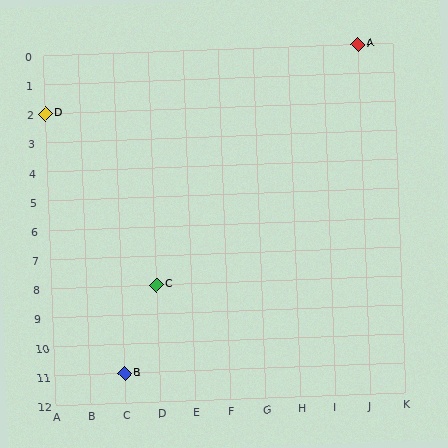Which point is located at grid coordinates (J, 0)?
Point A is at (J, 0).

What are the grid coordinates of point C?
Point C is at grid coordinates (D, 8).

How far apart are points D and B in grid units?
Points D and B are 2 columns and 9 rows apart (about 9.2 grid units diagonally).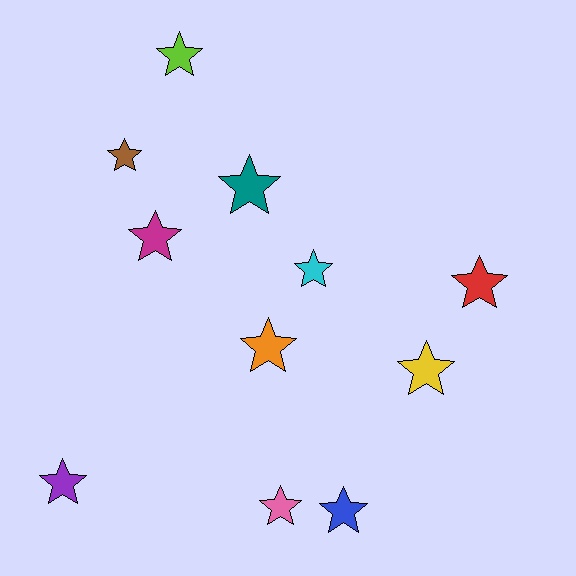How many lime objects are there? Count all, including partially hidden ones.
There is 1 lime object.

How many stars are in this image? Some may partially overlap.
There are 11 stars.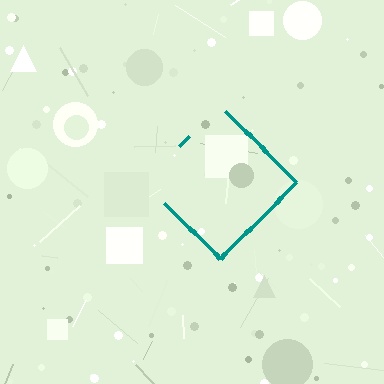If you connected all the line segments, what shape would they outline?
They would outline a diamond.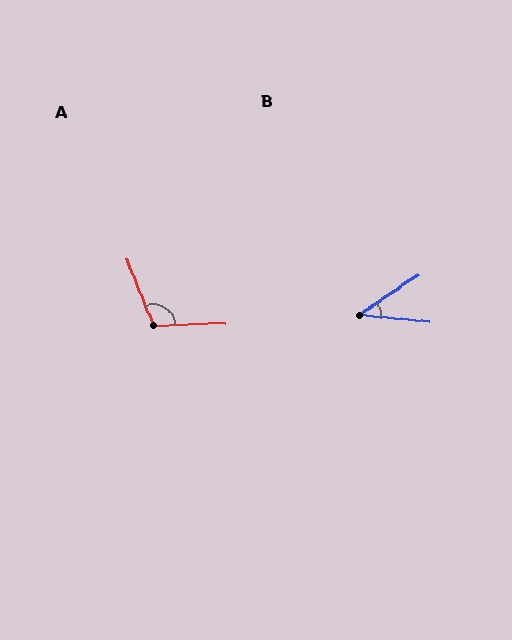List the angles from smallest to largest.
B (40°), A (111°).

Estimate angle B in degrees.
Approximately 40 degrees.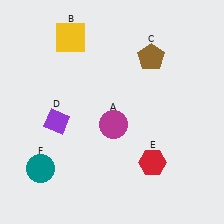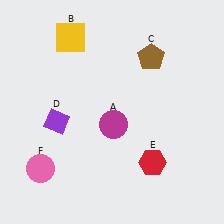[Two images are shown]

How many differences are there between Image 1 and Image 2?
There is 1 difference between the two images.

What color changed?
The circle (F) changed from teal in Image 1 to pink in Image 2.